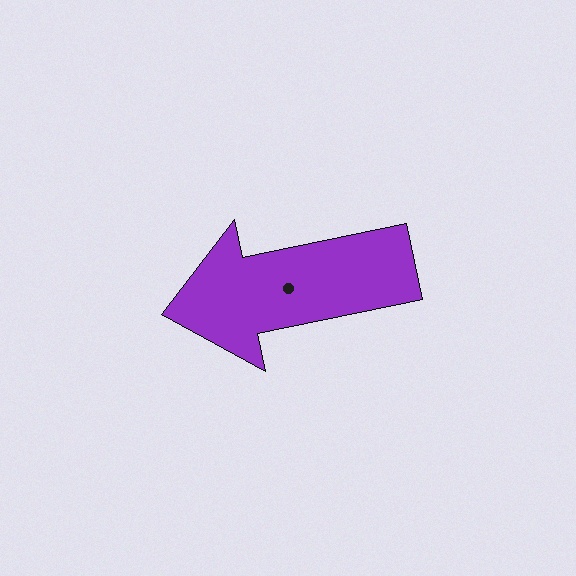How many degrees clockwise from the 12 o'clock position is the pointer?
Approximately 258 degrees.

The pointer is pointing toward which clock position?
Roughly 9 o'clock.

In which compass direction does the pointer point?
West.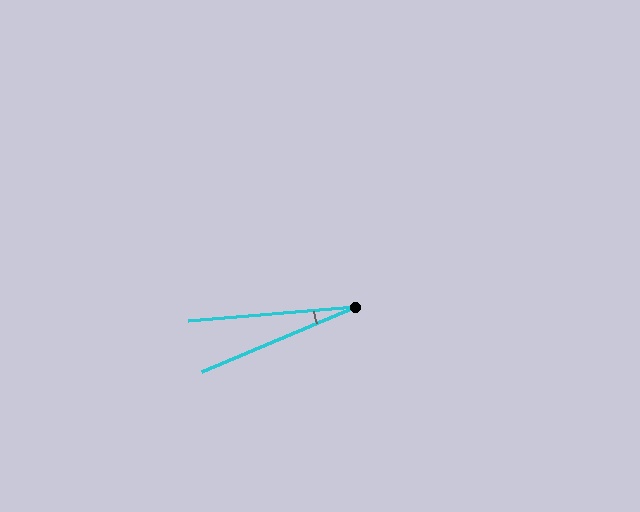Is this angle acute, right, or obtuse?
It is acute.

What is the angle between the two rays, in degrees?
Approximately 18 degrees.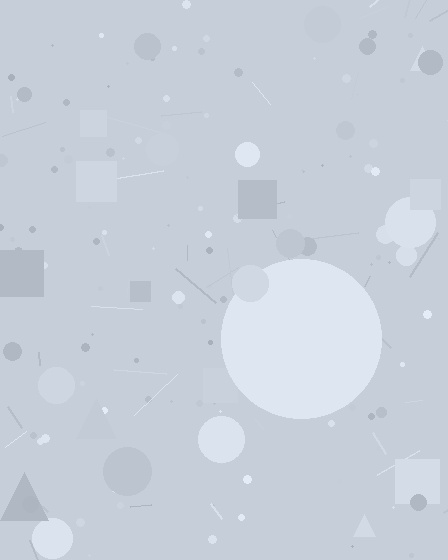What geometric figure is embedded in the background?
A circle is embedded in the background.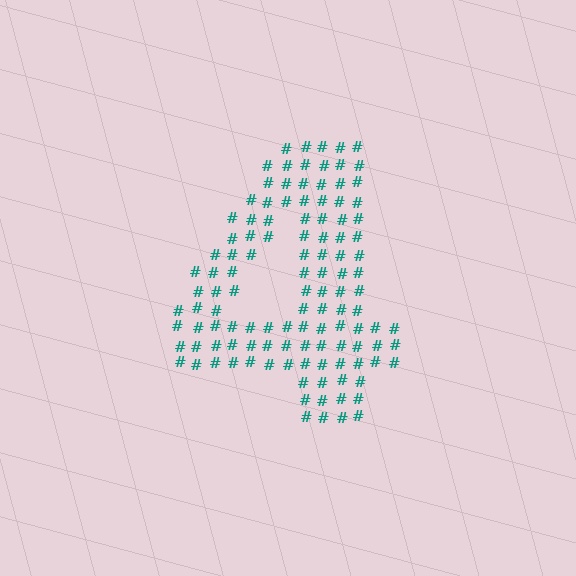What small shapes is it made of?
It is made of small hash symbols.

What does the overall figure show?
The overall figure shows the digit 4.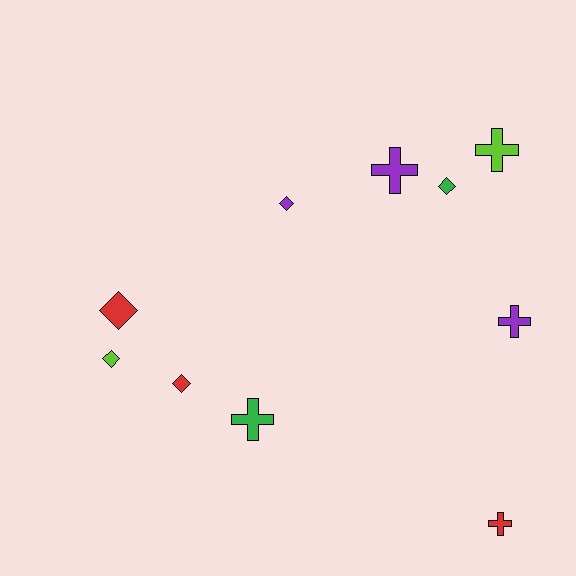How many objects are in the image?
There are 10 objects.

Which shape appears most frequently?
Cross, with 5 objects.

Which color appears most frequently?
Red, with 3 objects.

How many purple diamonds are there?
There is 1 purple diamond.